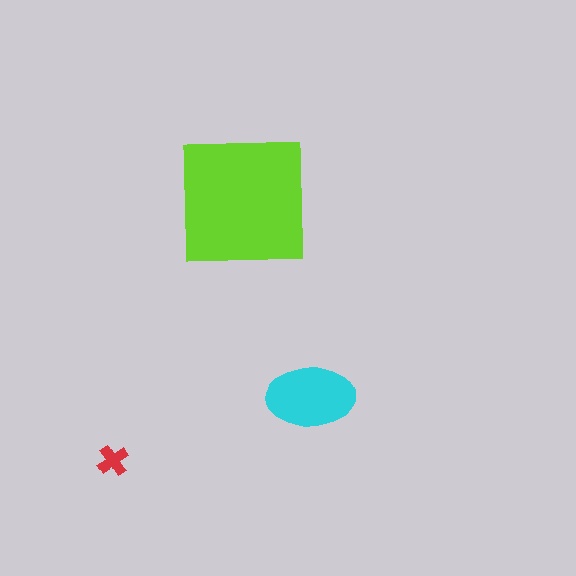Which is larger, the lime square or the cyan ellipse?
The lime square.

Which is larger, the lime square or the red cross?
The lime square.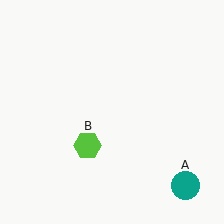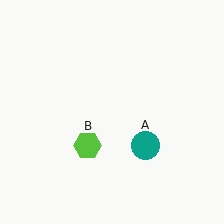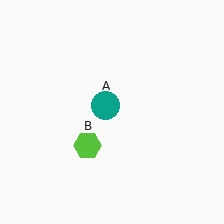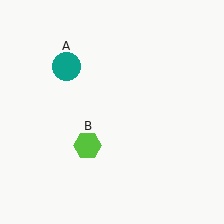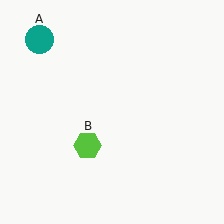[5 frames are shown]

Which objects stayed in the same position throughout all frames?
Lime hexagon (object B) remained stationary.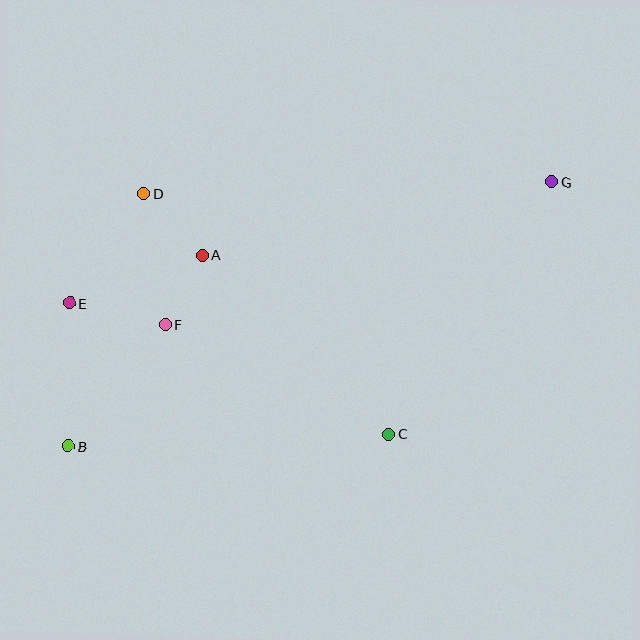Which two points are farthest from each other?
Points B and G are farthest from each other.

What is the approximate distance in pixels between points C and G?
The distance between C and G is approximately 300 pixels.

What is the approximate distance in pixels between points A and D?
The distance between A and D is approximately 84 pixels.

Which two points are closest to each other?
Points A and F are closest to each other.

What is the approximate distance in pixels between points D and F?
The distance between D and F is approximately 133 pixels.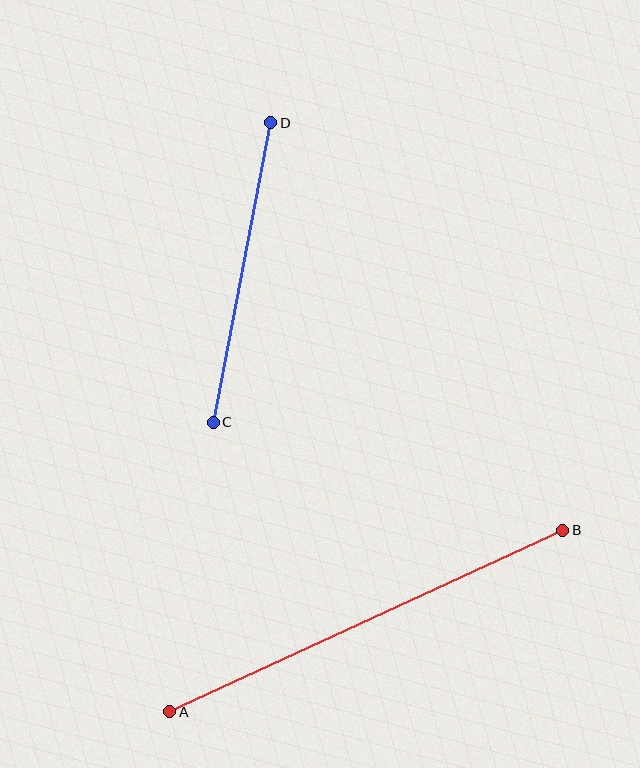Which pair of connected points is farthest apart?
Points A and B are farthest apart.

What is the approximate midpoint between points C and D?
The midpoint is at approximately (242, 273) pixels.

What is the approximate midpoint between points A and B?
The midpoint is at approximately (366, 621) pixels.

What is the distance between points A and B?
The distance is approximately 433 pixels.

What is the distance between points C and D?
The distance is approximately 305 pixels.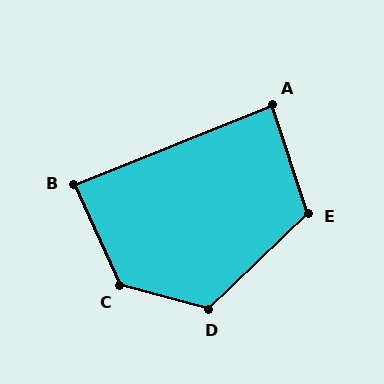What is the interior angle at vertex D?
Approximately 121 degrees (obtuse).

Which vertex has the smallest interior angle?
A, at approximately 87 degrees.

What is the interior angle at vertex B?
Approximately 88 degrees (approximately right).